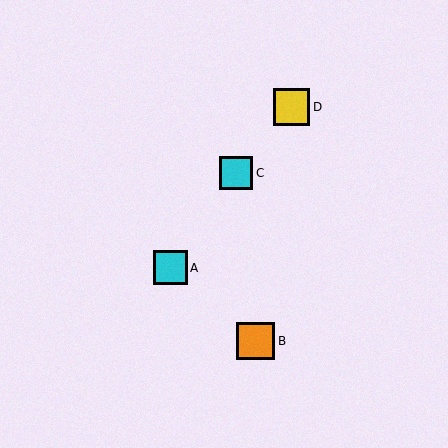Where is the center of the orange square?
The center of the orange square is at (256, 341).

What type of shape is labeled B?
Shape B is an orange square.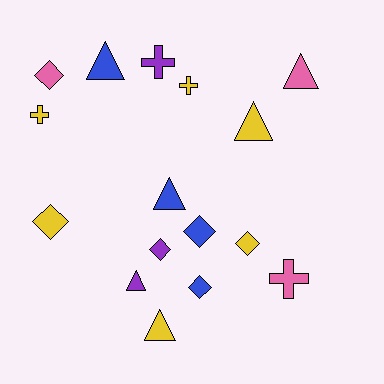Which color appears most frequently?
Yellow, with 6 objects.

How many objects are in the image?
There are 16 objects.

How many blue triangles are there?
There are 2 blue triangles.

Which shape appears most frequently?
Diamond, with 6 objects.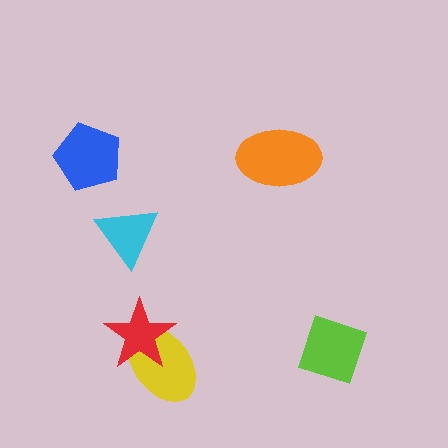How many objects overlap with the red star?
1 object overlaps with the red star.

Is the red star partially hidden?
No, no other shape covers it.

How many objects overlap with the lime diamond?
0 objects overlap with the lime diamond.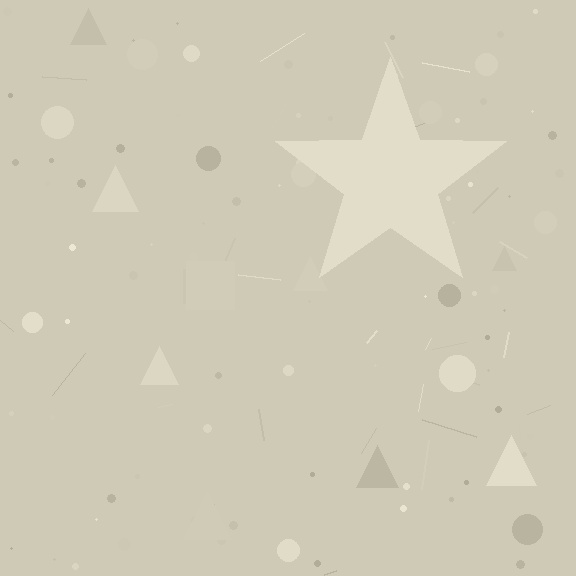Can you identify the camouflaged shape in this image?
The camouflaged shape is a star.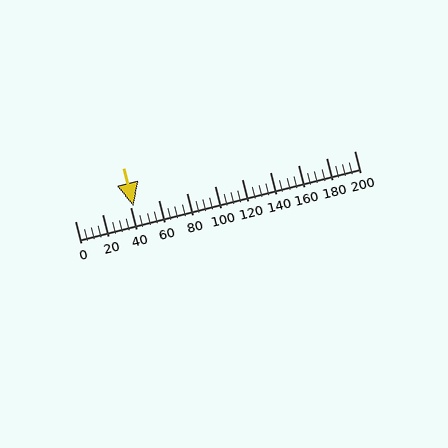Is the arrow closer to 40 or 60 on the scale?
The arrow is closer to 40.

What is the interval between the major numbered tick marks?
The major tick marks are spaced 20 units apart.